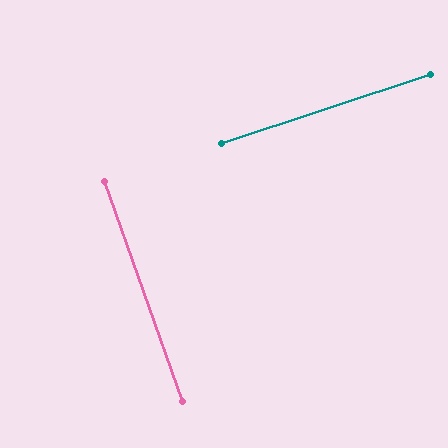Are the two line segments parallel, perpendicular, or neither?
Perpendicular — they meet at approximately 89°.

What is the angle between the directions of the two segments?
Approximately 89 degrees.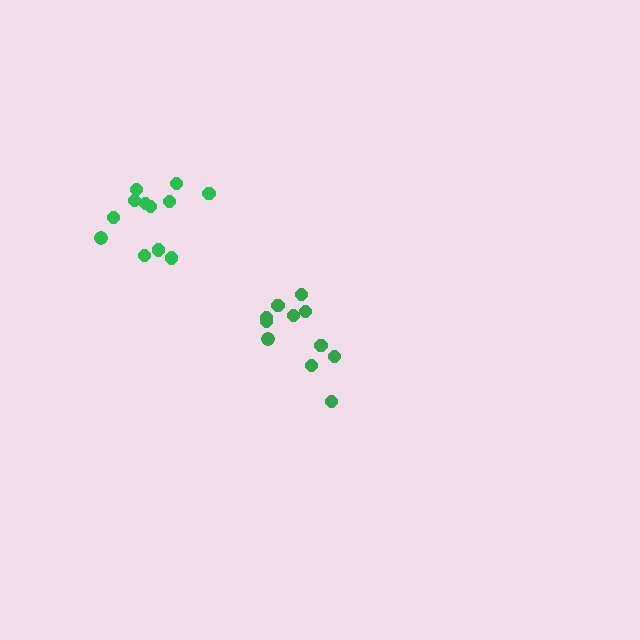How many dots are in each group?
Group 1: 12 dots, Group 2: 11 dots (23 total).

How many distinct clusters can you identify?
There are 2 distinct clusters.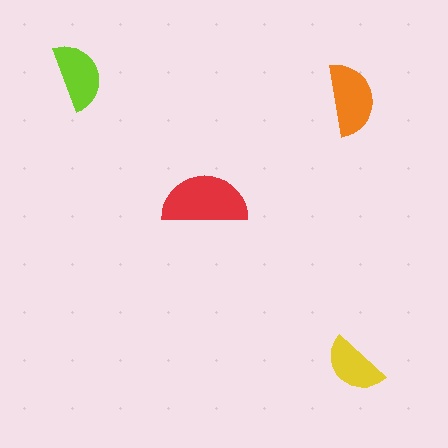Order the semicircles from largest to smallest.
the red one, the orange one, the lime one, the yellow one.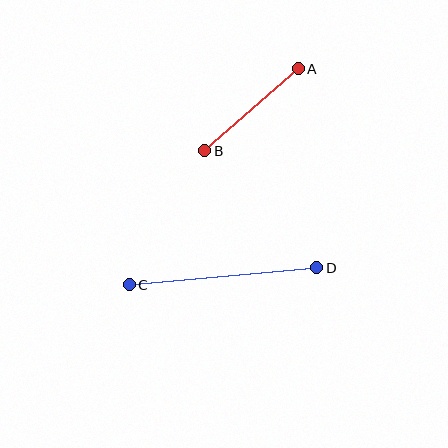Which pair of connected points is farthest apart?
Points C and D are farthest apart.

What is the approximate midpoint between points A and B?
The midpoint is at approximately (252, 110) pixels.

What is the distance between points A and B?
The distance is approximately 124 pixels.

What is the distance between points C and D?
The distance is approximately 188 pixels.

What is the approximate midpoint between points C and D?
The midpoint is at approximately (223, 276) pixels.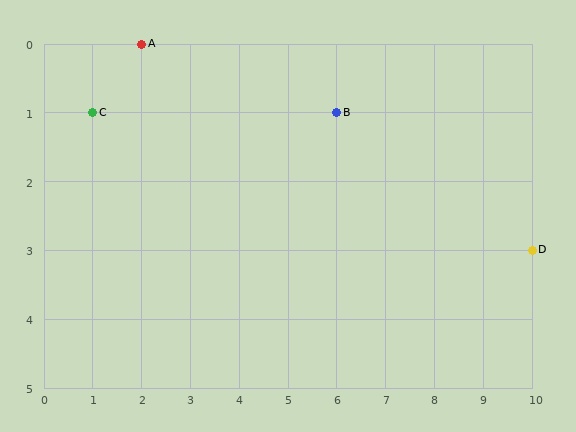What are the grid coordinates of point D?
Point D is at grid coordinates (10, 3).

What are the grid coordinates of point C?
Point C is at grid coordinates (1, 1).